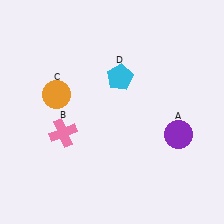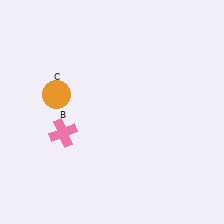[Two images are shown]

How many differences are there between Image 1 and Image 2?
There are 2 differences between the two images.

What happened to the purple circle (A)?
The purple circle (A) was removed in Image 2. It was in the bottom-right area of Image 1.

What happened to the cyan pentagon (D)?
The cyan pentagon (D) was removed in Image 2. It was in the top-right area of Image 1.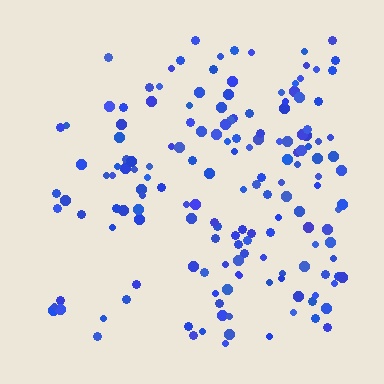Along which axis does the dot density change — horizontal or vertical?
Horizontal.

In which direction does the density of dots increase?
From left to right, with the right side densest.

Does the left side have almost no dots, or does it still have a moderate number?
Still a moderate number, just noticeably fewer than the right.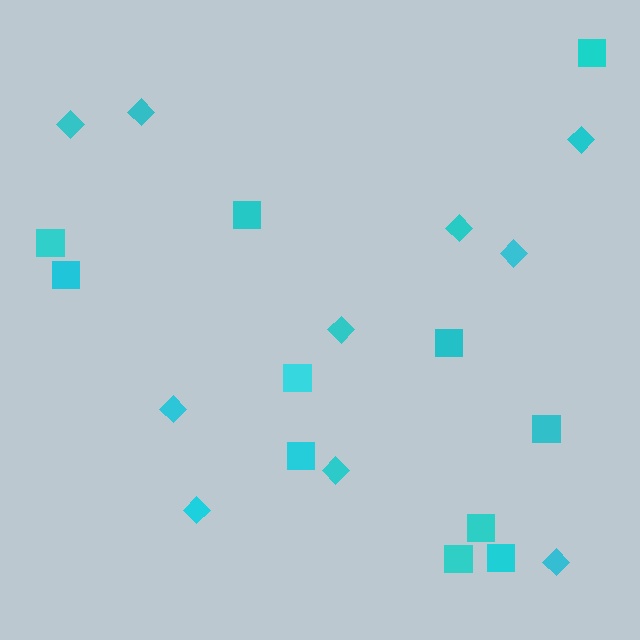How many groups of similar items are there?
There are 2 groups: one group of diamonds (10) and one group of squares (11).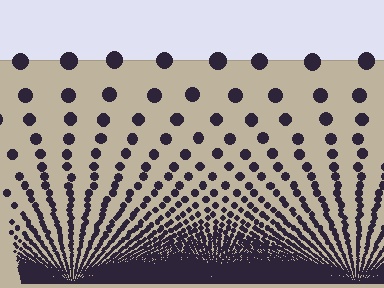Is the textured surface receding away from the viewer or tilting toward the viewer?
The surface appears to tilt toward the viewer. Texture elements get larger and sparser toward the top.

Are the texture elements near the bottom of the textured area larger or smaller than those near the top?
Smaller. The gradient is inverted — elements near the bottom are smaller and denser.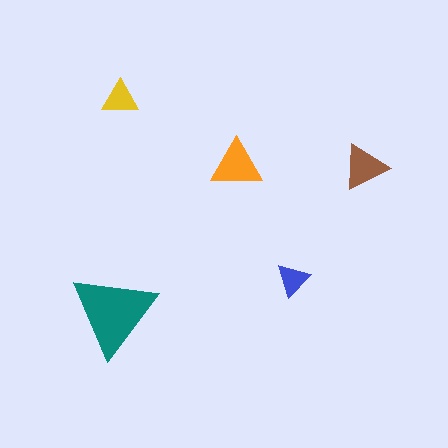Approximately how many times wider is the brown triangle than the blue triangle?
About 1.5 times wider.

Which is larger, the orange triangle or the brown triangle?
The orange one.